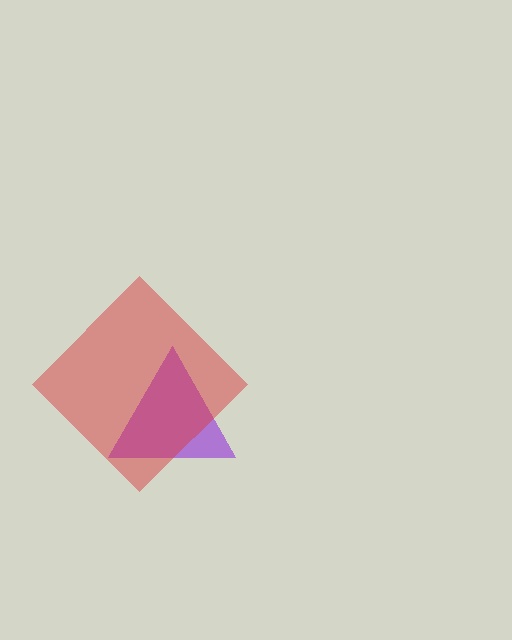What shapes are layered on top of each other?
The layered shapes are: a purple triangle, a red diamond.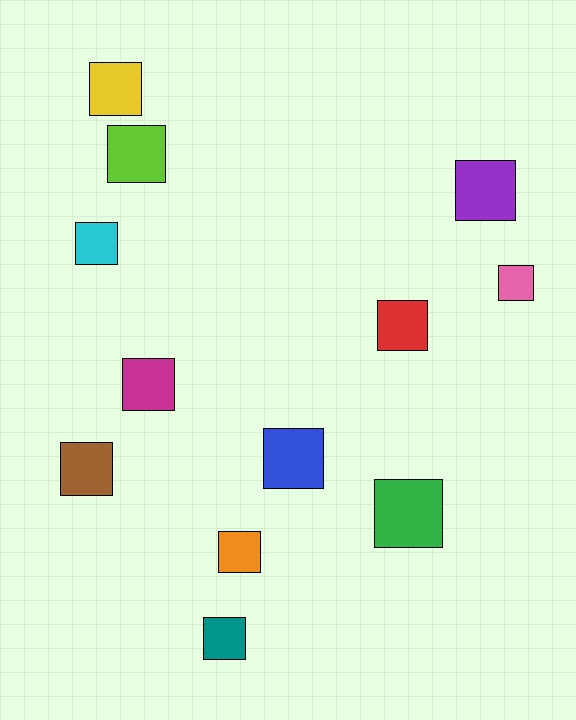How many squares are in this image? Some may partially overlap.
There are 12 squares.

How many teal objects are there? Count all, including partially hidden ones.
There is 1 teal object.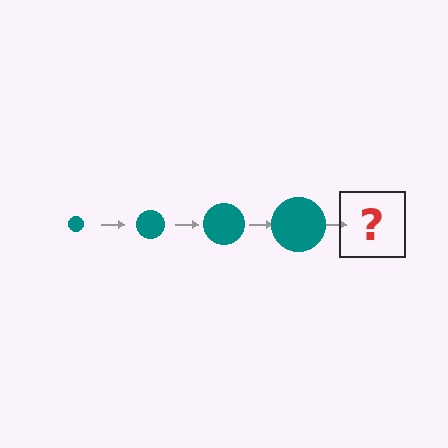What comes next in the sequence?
The next element should be a teal circle, larger than the previous one.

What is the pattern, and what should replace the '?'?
The pattern is that the circle gets progressively larger each step. The '?' should be a teal circle, larger than the previous one.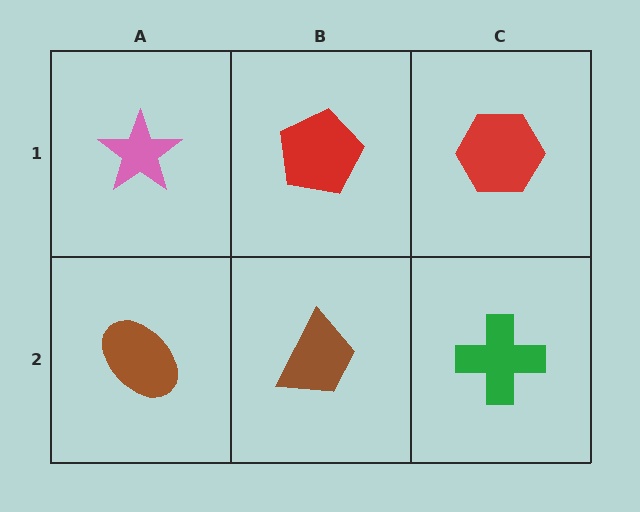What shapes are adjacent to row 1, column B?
A brown trapezoid (row 2, column B), a pink star (row 1, column A), a red hexagon (row 1, column C).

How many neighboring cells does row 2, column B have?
3.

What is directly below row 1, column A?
A brown ellipse.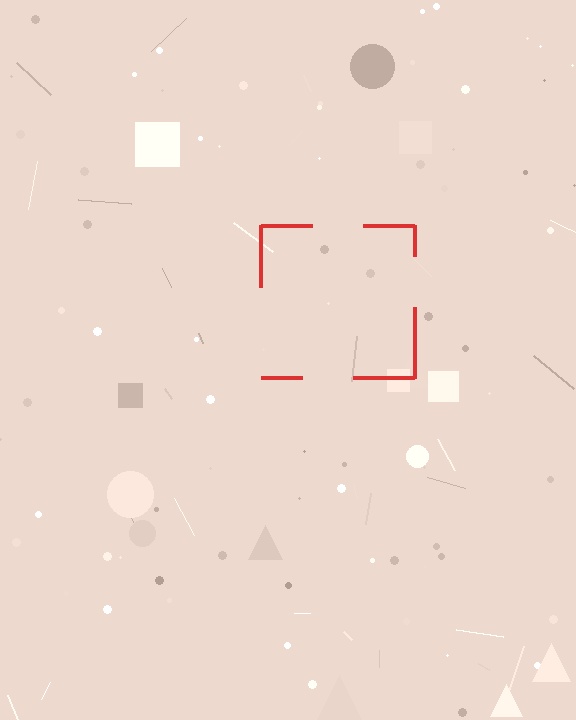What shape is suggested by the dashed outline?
The dashed outline suggests a square.